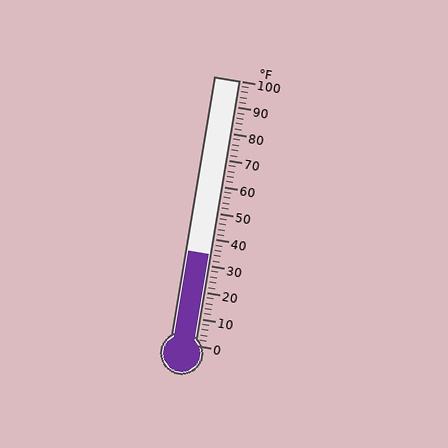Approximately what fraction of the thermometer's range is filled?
The thermometer is filled to approximately 35% of its range.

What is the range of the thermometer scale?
The thermometer scale ranges from 0°F to 100°F.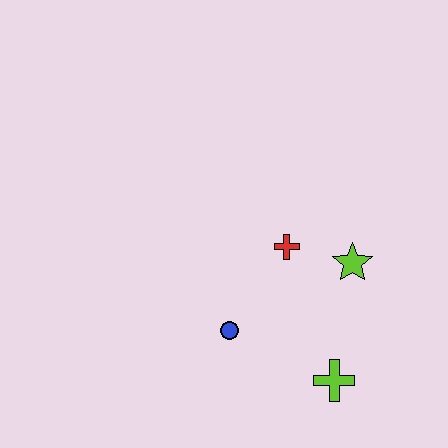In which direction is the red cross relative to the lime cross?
The red cross is above the lime cross.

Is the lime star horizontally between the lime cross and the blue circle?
No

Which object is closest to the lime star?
The red cross is closest to the lime star.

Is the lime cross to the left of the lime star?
Yes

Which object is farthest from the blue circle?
The lime star is farthest from the blue circle.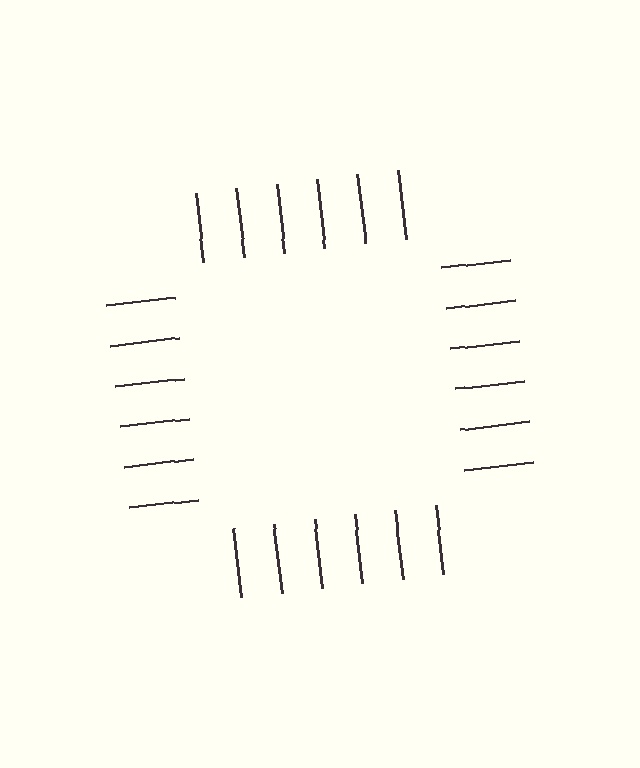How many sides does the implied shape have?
4 sides — the line-ends trace a square.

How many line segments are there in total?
24 — 6 along each of the 4 edges.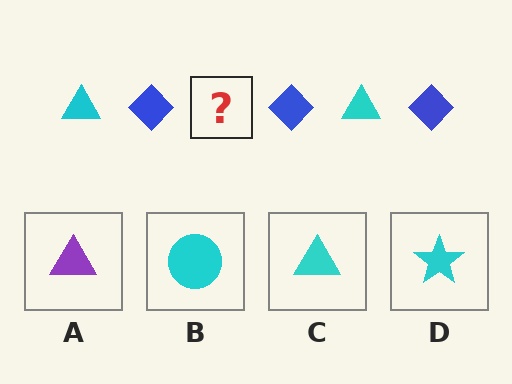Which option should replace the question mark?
Option C.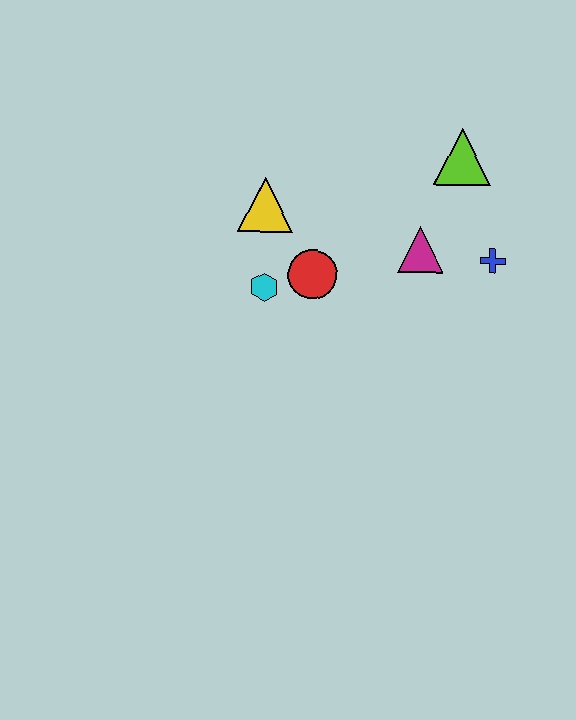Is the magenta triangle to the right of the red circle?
Yes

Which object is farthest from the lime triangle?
The cyan hexagon is farthest from the lime triangle.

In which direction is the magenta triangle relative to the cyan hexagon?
The magenta triangle is to the right of the cyan hexagon.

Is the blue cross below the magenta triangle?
Yes